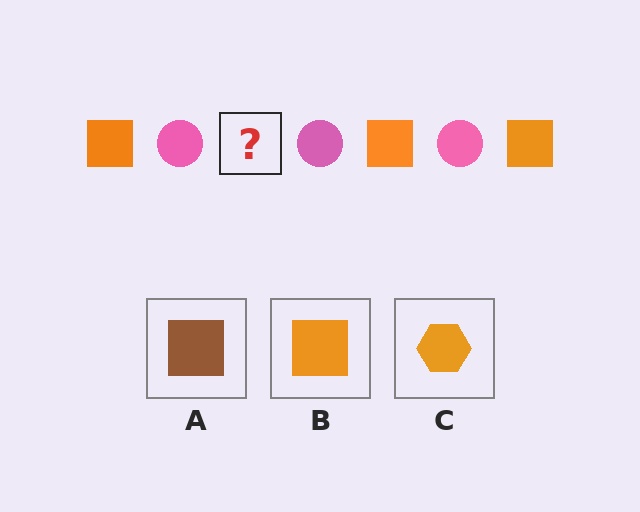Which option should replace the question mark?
Option B.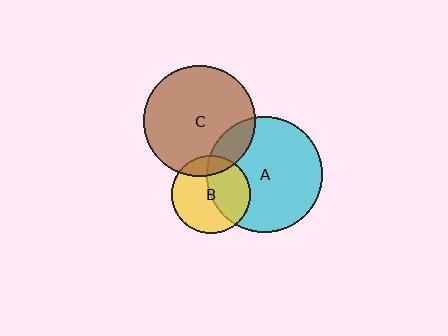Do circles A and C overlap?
Yes.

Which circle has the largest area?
Circle A (cyan).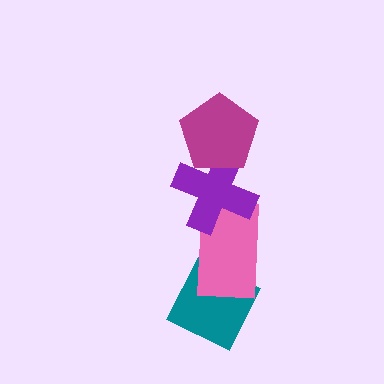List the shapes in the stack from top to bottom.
From top to bottom: the magenta pentagon, the purple cross, the pink rectangle, the teal diamond.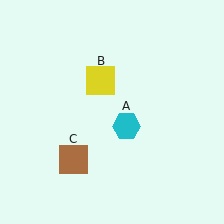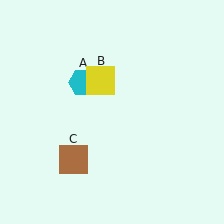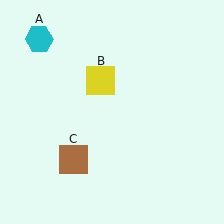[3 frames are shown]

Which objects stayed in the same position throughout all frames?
Yellow square (object B) and brown square (object C) remained stationary.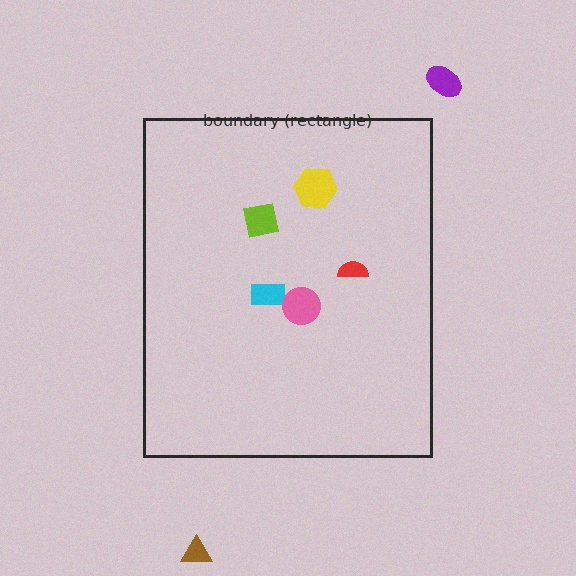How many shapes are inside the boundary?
5 inside, 2 outside.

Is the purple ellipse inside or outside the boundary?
Outside.